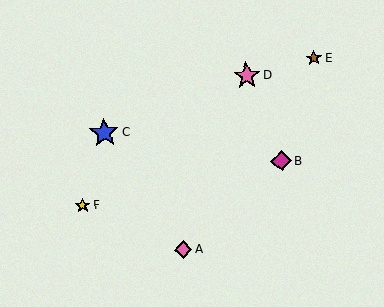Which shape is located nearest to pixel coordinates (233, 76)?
The pink star (labeled D) at (247, 76) is nearest to that location.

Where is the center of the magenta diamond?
The center of the magenta diamond is at (281, 161).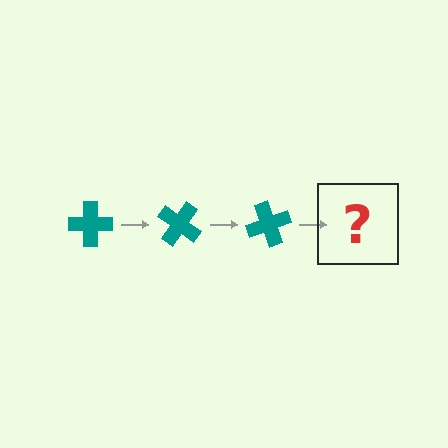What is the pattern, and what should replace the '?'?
The pattern is that the cross rotates 35 degrees each step. The '?' should be a teal cross rotated 105 degrees.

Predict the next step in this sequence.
The next step is a teal cross rotated 105 degrees.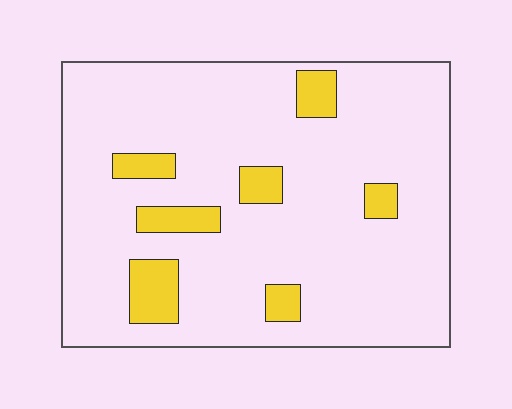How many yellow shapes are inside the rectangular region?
7.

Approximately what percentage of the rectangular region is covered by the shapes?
Approximately 10%.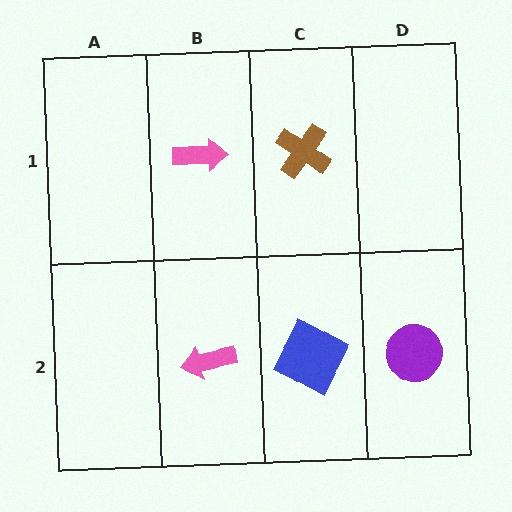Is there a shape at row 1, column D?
No, that cell is empty.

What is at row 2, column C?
A blue square.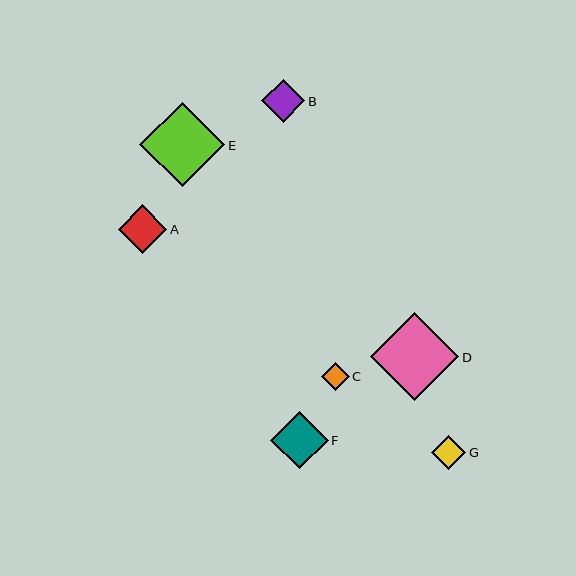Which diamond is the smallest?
Diamond C is the smallest with a size of approximately 28 pixels.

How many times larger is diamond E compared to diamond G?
Diamond E is approximately 2.5 times the size of diamond G.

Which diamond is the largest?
Diamond D is the largest with a size of approximately 88 pixels.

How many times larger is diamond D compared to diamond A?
Diamond D is approximately 1.8 times the size of diamond A.